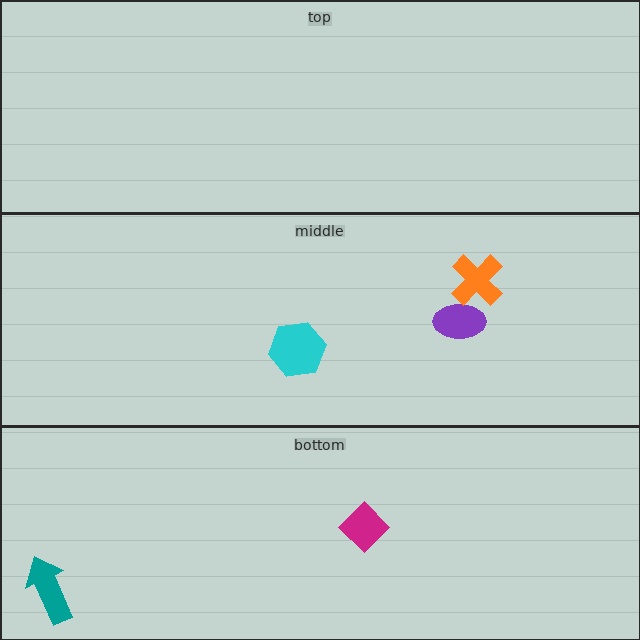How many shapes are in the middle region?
3.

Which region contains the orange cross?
The middle region.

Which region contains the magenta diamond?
The bottom region.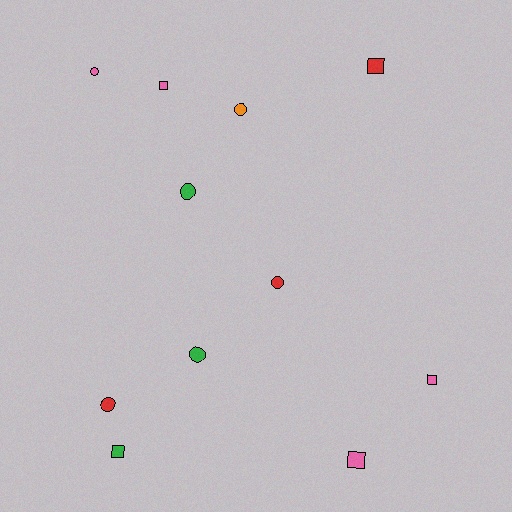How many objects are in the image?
There are 11 objects.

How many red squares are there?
There is 1 red square.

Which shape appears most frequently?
Circle, with 6 objects.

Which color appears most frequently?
Pink, with 4 objects.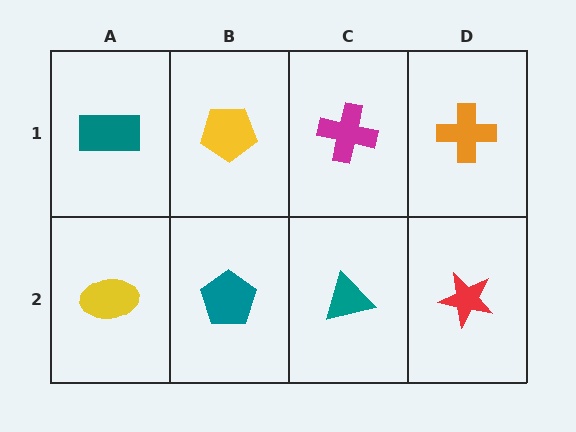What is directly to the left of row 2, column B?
A yellow ellipse.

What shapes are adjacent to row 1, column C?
A teal triangle (row 2, column C), a yellow pentagon (row 1, column B), an orange cross (row 1, column D).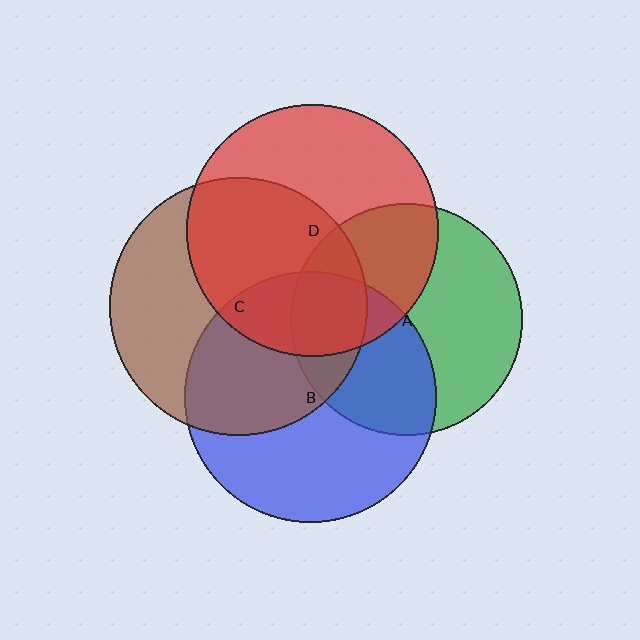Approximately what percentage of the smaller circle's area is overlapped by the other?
Approximately 20%.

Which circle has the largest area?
Circle C (brown).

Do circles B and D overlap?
Yes.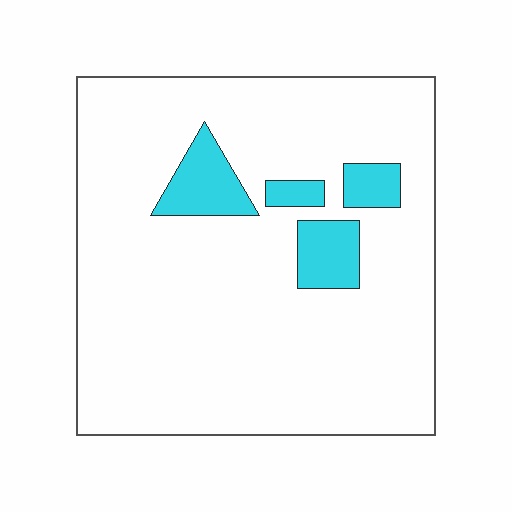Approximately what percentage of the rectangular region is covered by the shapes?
Approximately 10%.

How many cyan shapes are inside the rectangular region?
4.